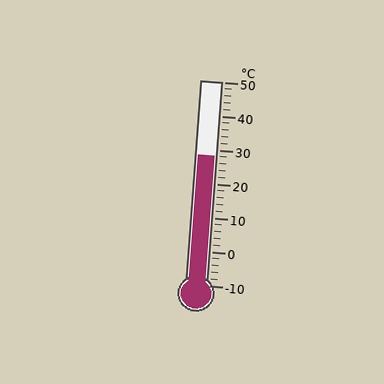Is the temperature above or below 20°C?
The temperature is above 20°C.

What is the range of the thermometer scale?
The thermometer scale ranges from -10°C to 50°C.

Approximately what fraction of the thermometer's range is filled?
The thermometer is filled to approximately 65% of its range.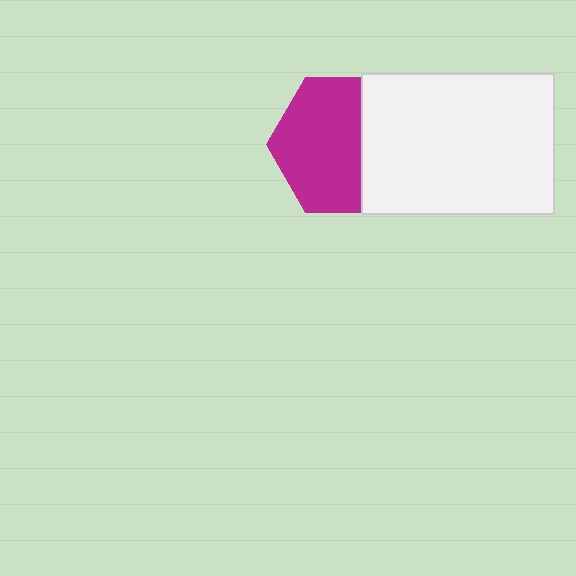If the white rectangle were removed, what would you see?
You would see the complete magenta hexagon.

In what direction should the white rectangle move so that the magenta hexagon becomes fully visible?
The white rectangle should move right. That is the shortest direction to clear the overlap and leave the magenta hexagon fully visible.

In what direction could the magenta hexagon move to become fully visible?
The magenta hexagon could move left. That would shift it out from behind the white rectangle entirely.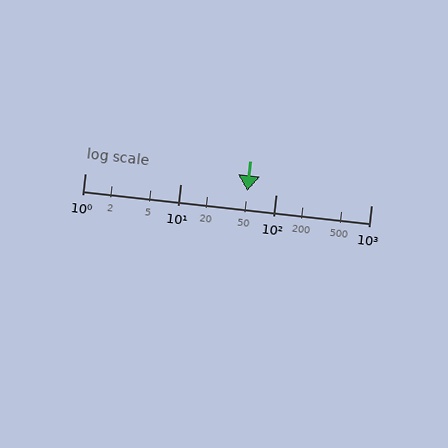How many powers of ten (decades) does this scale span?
The scale spans 3 decades, from 1 to 1000.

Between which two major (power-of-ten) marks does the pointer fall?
The pointer is between 10 and 100.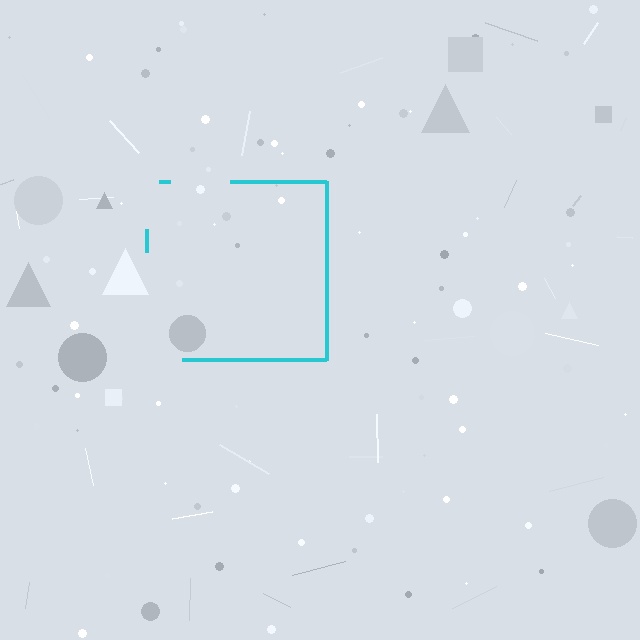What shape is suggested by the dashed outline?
The dashed outline suggests a square.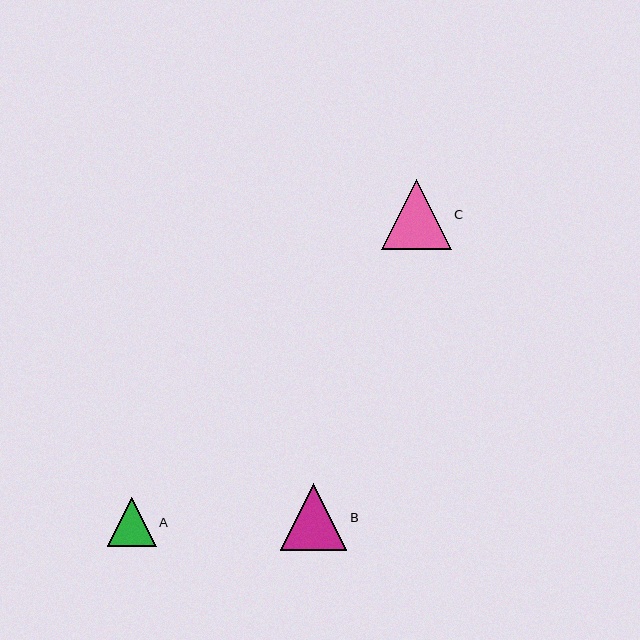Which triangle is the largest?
Triangle C is the largest with a size of approximately 70 pixels.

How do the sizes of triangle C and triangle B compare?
Triangle C and triangle B are approximately the same size.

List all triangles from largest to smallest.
From largest to smallest: C, B, A.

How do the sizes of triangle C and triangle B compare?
Triangle C and triangle B are approximately the same size.